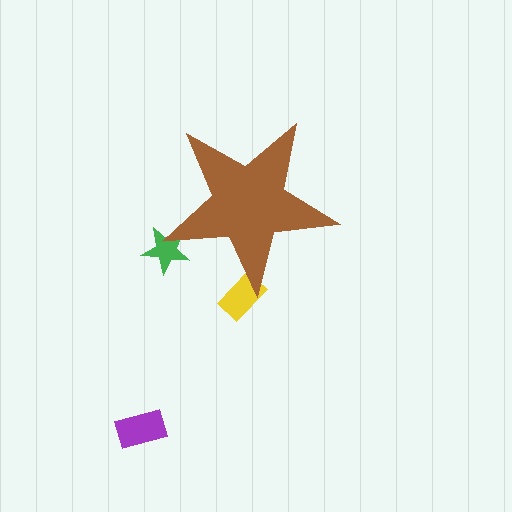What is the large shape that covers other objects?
A brown star.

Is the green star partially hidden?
Yes, the green star is partially hidden behind the brown star.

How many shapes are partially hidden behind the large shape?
2 shapes are partially hidden.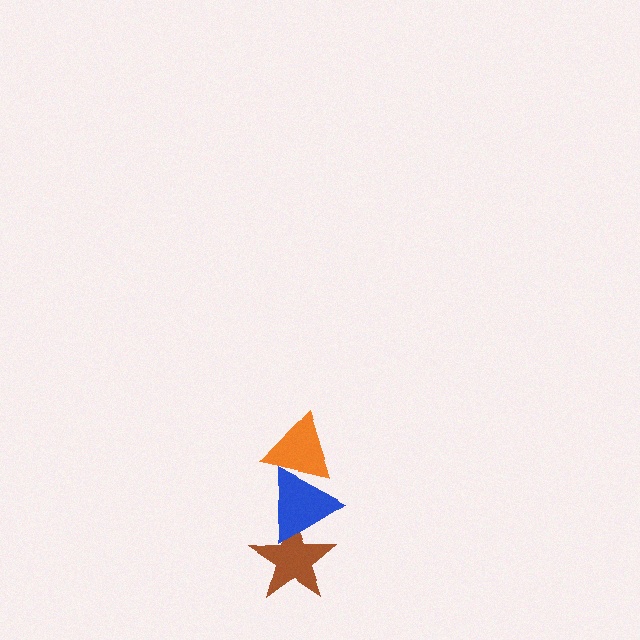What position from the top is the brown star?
The brown star is 3rd from the top.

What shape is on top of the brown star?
The blue triangle is on top of the brown star.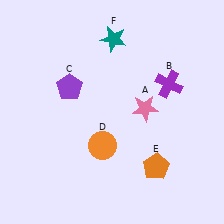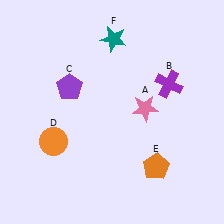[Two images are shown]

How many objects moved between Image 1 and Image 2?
1 object moved between the two images.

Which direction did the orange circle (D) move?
The orange circle (D) moved left.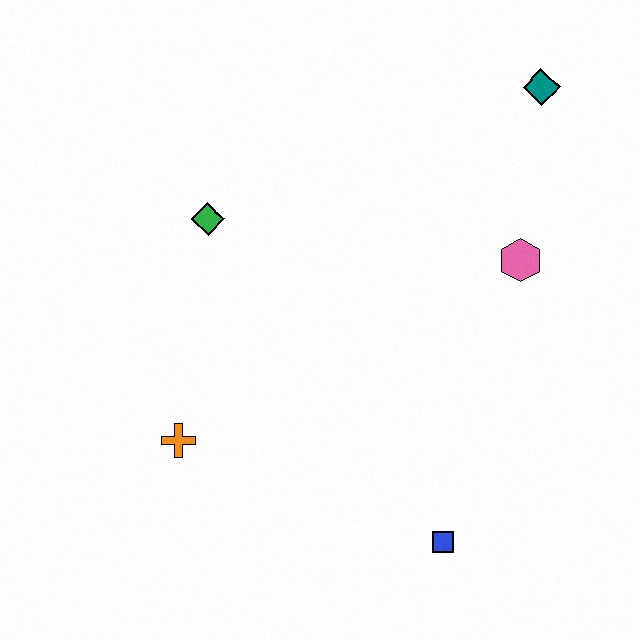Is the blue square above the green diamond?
No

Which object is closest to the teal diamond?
The pink hexagon is closest to the teal diamond.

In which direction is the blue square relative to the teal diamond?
The blue square is below the teal diamond.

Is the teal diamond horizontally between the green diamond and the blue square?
No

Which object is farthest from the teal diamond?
The orange cross is farthest from the teal diamond.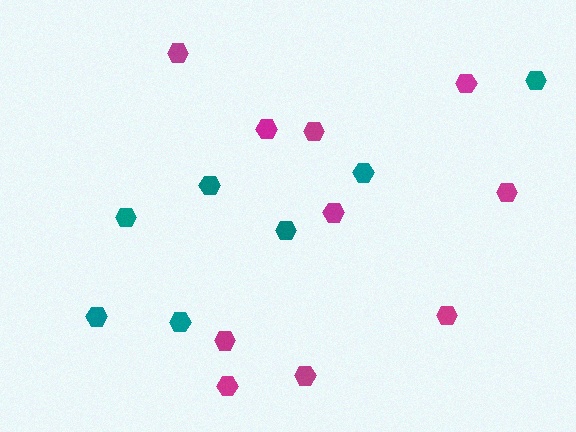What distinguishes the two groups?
There are 2 groups: one group of teal hexagons (7) and one group of magenta hexagons (10).